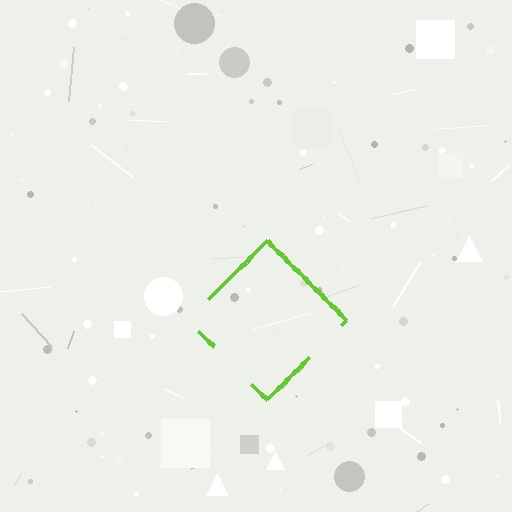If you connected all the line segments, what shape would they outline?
They would outline a diamond.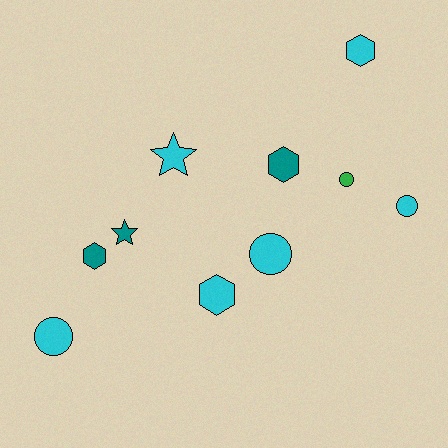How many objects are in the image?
There are 10 objects.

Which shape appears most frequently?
Circle, with 4 objects.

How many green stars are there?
There are no green stars.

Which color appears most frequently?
Cyan, with 6 objects.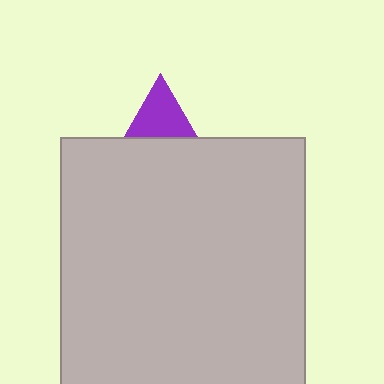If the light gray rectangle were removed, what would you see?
You would see the complete purple triangle.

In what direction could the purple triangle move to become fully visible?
The purple triangle could move up. That would shift it out from behind the light gray rectangle entirely.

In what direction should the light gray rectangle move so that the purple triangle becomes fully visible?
The light gray rectangle should move down. That is the shortest direction to clear the overlap and leave the purple triangle fully visible.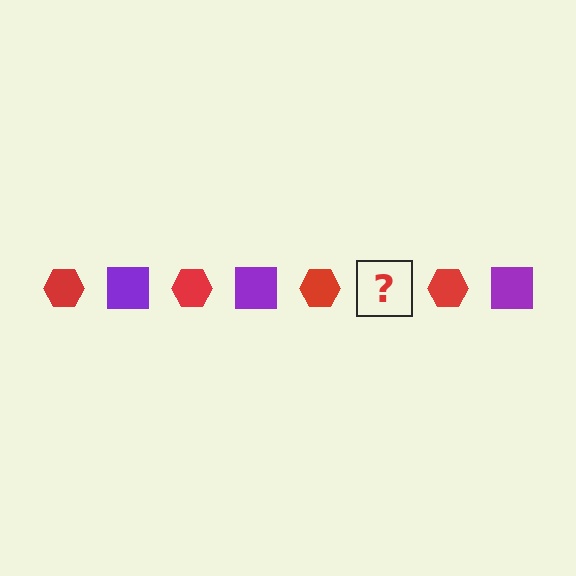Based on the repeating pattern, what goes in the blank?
The blank should be a purple square.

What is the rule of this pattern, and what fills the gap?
The rule is that the pattern alternates between red hexagon and purple square. The gap should be filled with a purple square.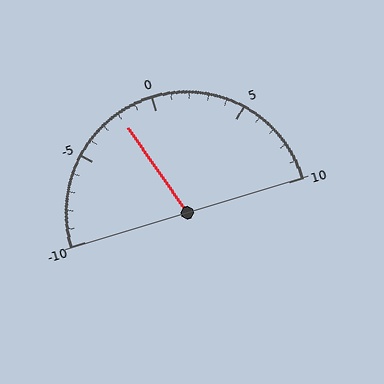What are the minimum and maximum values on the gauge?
The gauge ranges from -10 to 10.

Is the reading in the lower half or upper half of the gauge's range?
The reading is in the lower half of the range (-10 to 10).